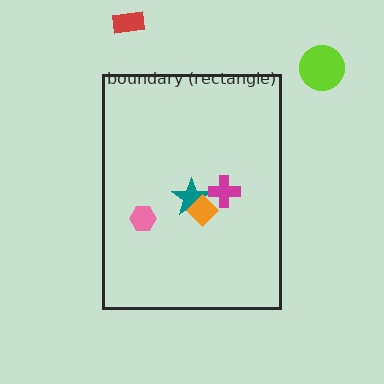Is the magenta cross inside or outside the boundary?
Inside.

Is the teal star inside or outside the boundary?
Inside.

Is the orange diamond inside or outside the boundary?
Inside.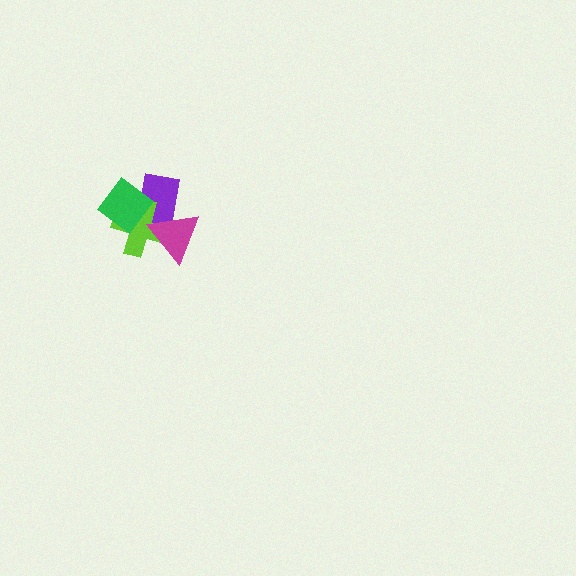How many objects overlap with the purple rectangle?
3 objects overlap with the purple rectangle.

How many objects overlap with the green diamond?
2 objects overlap with the green diamond.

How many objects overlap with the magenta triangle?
2 objects overlap with the magenta triangle.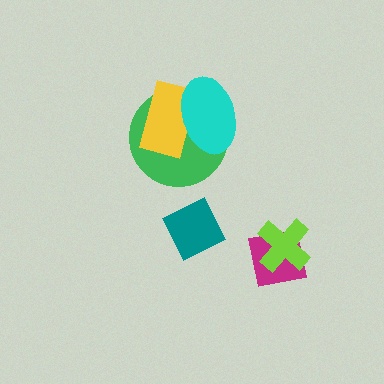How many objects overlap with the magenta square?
1 object overlaps with the magenta square.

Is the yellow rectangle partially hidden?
Yes, it is partially covered by another shape.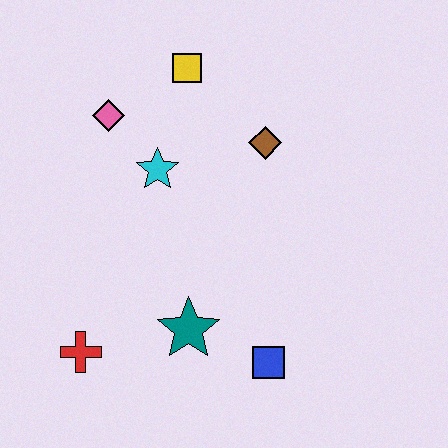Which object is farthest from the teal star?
The yellow square is farthest from the teal star.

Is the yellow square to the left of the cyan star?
No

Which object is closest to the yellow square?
The pink diamond is closest to the yellow square.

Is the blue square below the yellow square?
Yes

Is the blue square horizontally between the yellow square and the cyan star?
No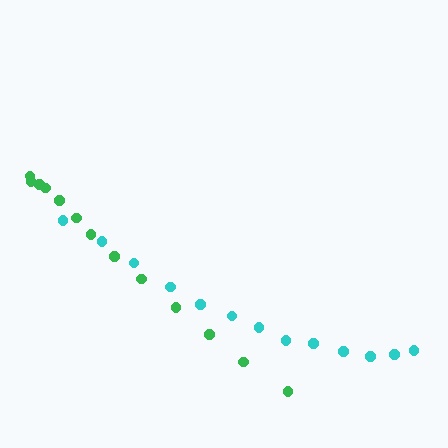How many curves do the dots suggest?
There are 2 distinct paths.